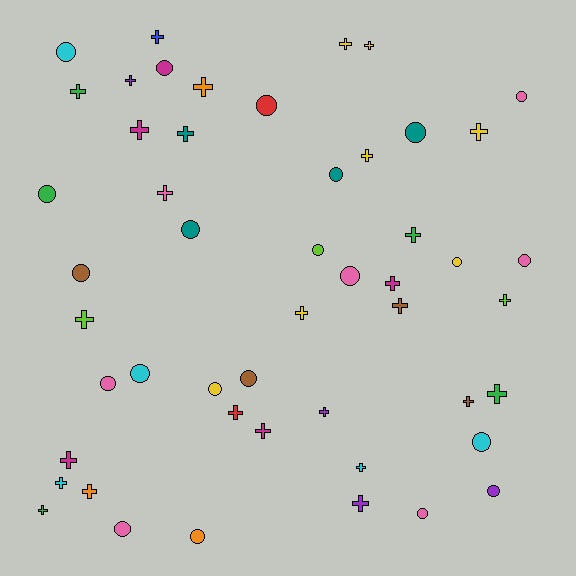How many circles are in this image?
There are 22 circles.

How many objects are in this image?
There are 50 objects.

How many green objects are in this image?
There are 5 green objects.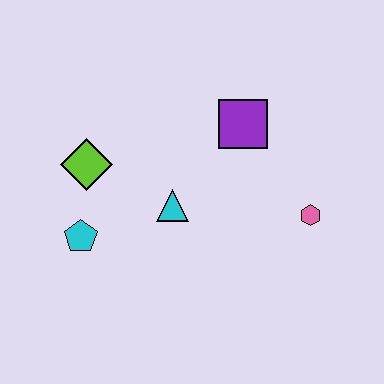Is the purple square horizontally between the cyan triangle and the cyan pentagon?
No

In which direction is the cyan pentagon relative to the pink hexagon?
The cyan pentagon is to the left of the pink hexagon.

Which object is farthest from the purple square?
The cyan pentagon is farthest from the purple square.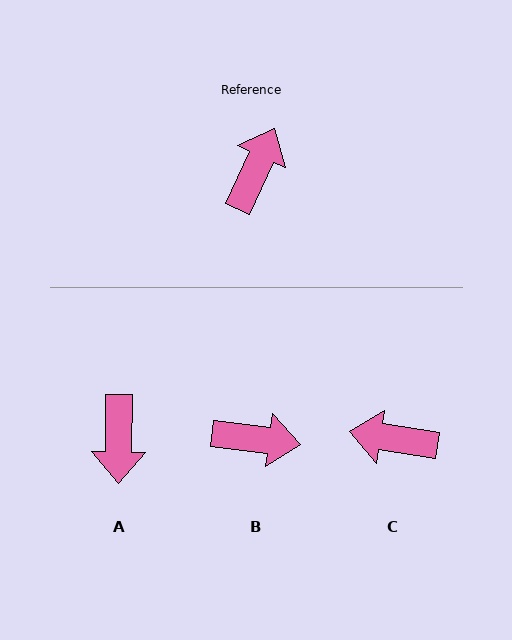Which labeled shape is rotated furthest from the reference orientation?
A, about 156 degrees away.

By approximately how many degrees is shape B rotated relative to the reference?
Approximately 73 degrees clockwise.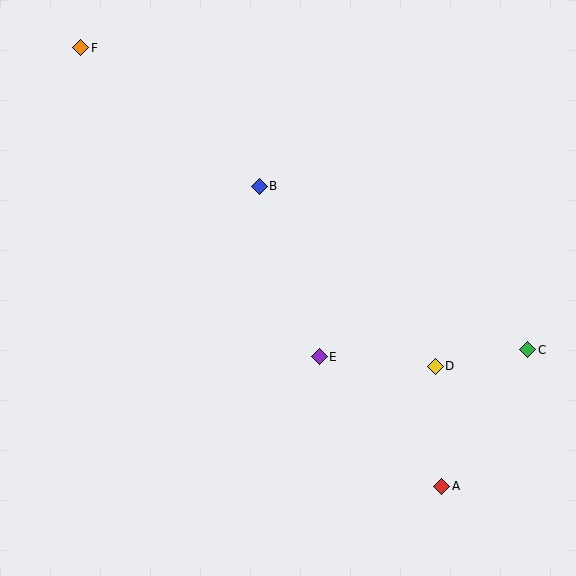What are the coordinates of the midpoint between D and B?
The midpoint between D and B is at (347, 276).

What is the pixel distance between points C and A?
The distance between C and A is 161 pixels.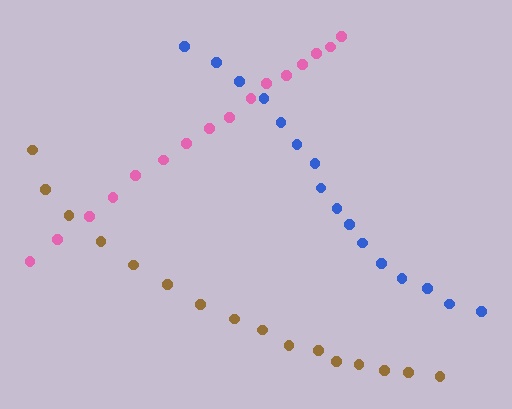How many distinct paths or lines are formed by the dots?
There are 3 distinct paths.